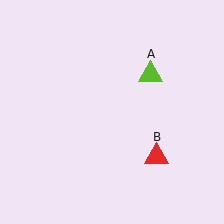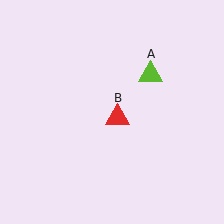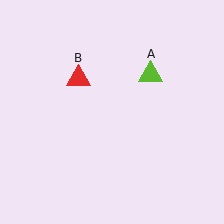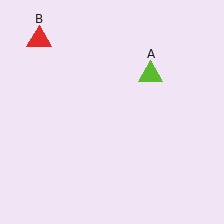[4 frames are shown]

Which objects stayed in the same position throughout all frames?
Lime triangle (object A) remained stationary.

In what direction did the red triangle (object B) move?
The red triangle (object B) moved up and to the left.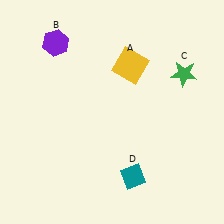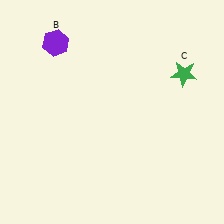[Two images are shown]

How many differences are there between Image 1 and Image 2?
There are 2 differences between the two images.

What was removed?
The teal diamond (D), the yellow square (A) were removed in Image 2.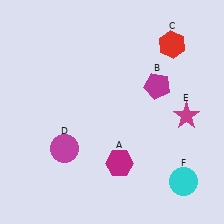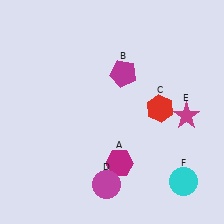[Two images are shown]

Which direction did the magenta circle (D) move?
The magenta circle (D) moved right.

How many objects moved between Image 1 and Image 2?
3 objects moved between the two images.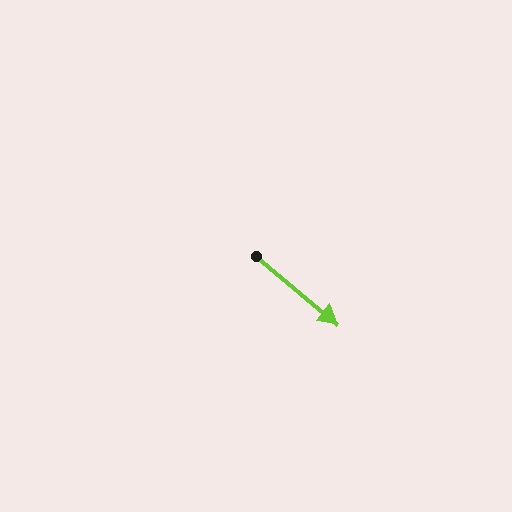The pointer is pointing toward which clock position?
Roughly 4 o'clock.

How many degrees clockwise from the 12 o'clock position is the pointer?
Approximately 130 degrees.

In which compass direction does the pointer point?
Southeast.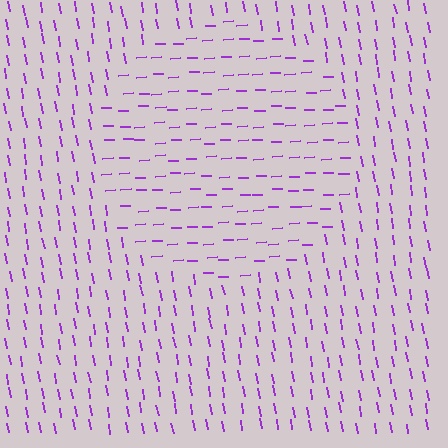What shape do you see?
I see a circle.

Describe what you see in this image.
The image is filled with small purple line segments. A circle region in the image has lines oriented differently from the surrounding lines, creating a visible texture boundary.